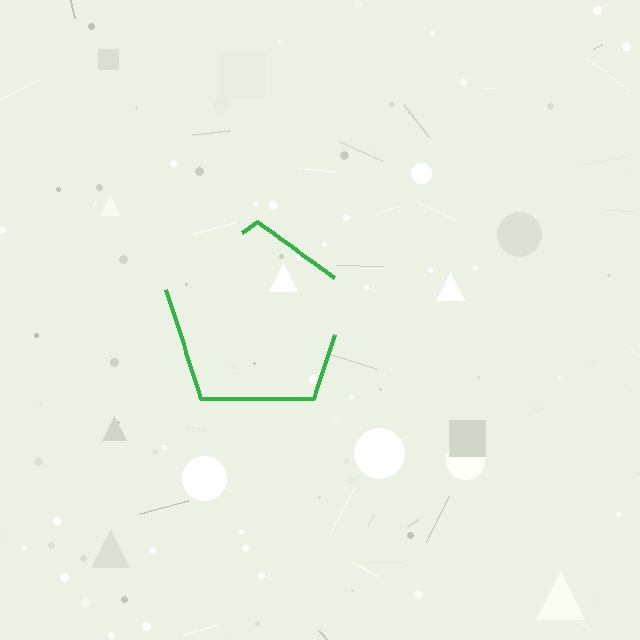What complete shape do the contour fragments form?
The contour fragments form a pentagon.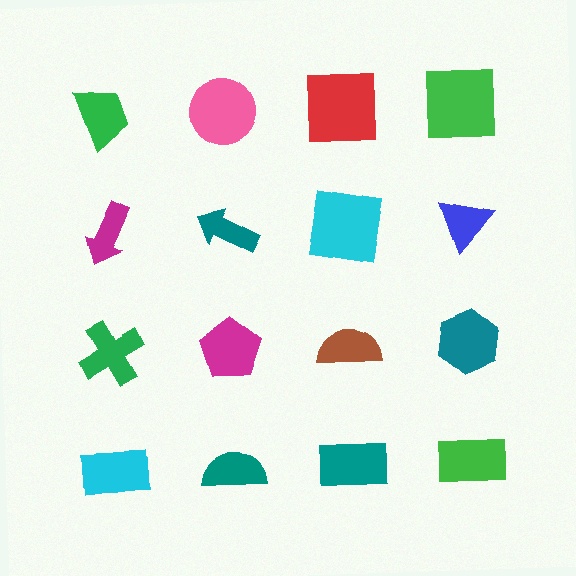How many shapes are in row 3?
4 shapes.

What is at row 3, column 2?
A magenta pentagon.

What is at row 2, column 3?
A cyan square.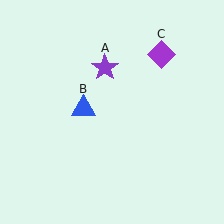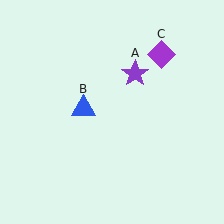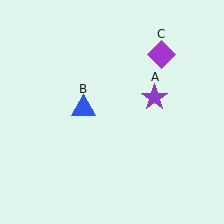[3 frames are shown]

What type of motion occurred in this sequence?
The purple star (object A) rotated clockwise around the center of the scene.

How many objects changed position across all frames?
1 object changed position: purple star (object A).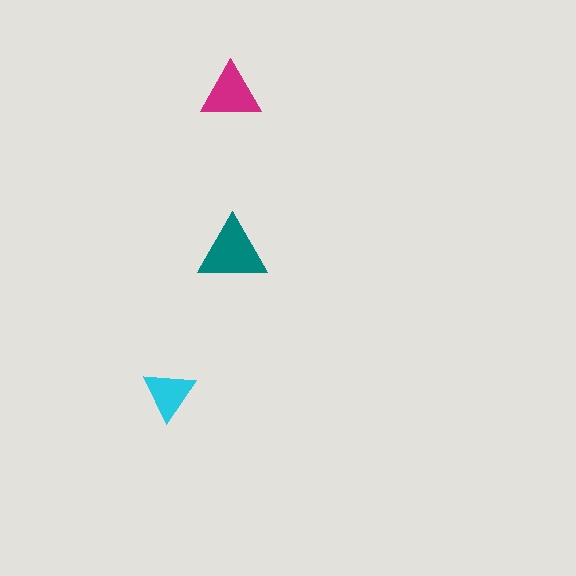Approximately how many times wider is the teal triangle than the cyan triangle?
About 1.5 times wider.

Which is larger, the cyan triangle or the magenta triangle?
The magenta one.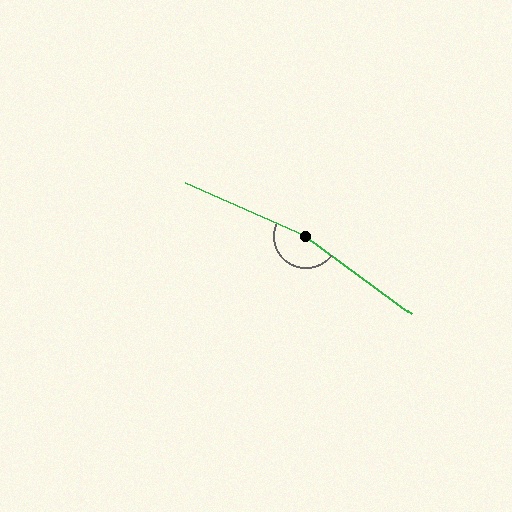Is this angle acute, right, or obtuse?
It is obtuse.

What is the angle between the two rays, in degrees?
Approximately 167 degrees.